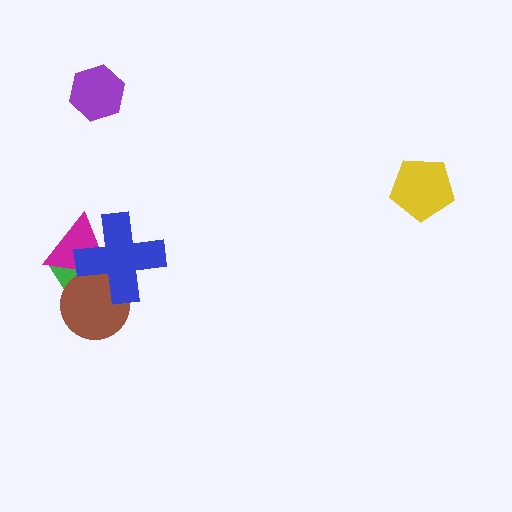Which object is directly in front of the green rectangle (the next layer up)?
The magenta triangle is directly in front of the green rectangle.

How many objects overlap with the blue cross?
3 objects overlap with the blue cross.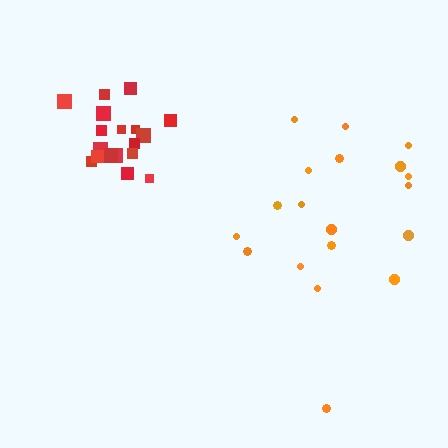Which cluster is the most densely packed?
Red.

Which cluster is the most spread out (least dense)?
Orange.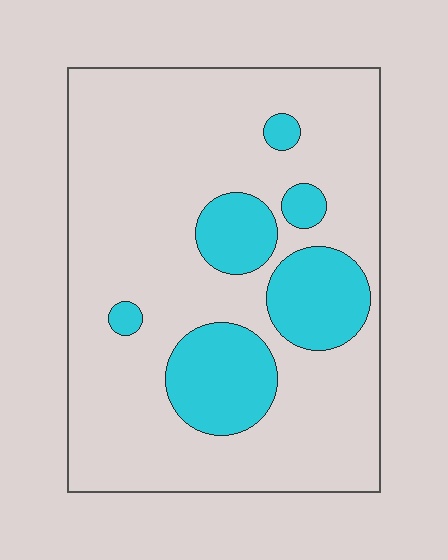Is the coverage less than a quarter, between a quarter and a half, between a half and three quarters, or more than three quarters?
Less than a quarter.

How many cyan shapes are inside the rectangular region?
6.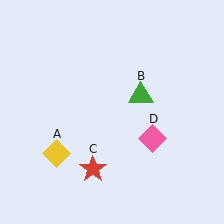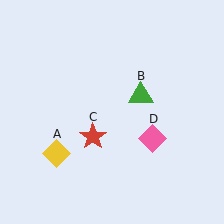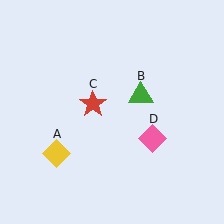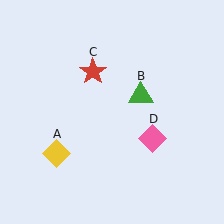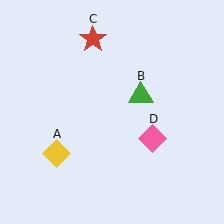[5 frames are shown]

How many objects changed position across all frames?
1 object changed position: red star (object C).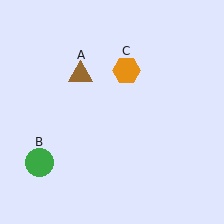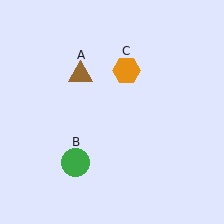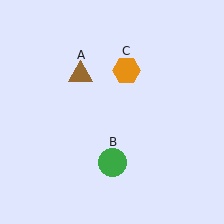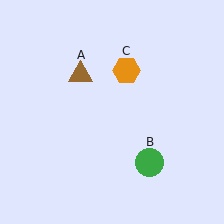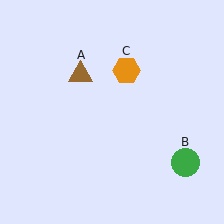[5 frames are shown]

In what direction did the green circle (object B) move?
The green circle (object B) moved right.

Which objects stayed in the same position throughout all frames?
Brown triangle (object A) and orange hexagon (object C) remained stationary.